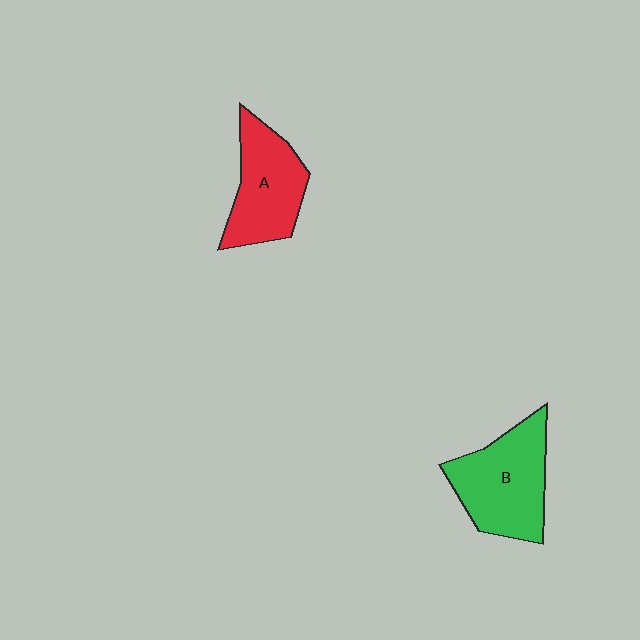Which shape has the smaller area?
Shape A (red).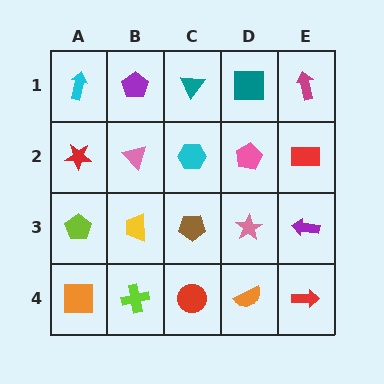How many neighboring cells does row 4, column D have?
3.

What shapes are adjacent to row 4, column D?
A pink star (row 3, column D), a red circle (row 4, column C), a red arrow (row 4, column E).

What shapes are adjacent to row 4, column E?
A purple arrow (row 3, column E), an orange semicircle (row 4, column D).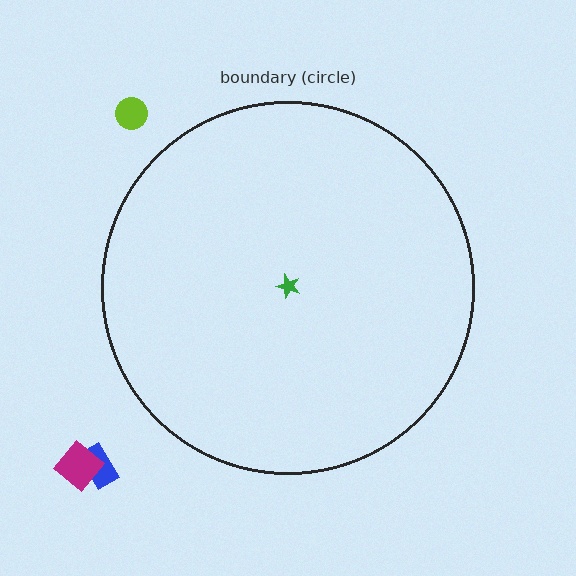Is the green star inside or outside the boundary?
Inside.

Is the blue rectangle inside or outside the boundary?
Outside.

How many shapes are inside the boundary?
1 inside, 3 outside.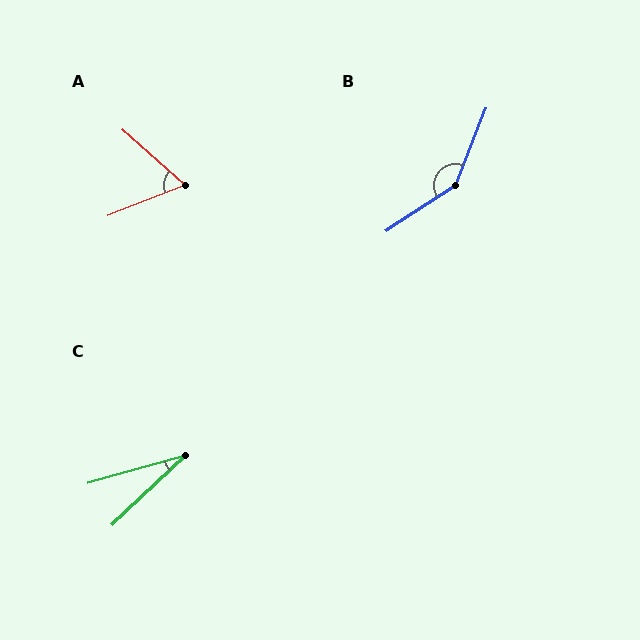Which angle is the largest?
B, at approximately 145 degrees.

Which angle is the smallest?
C, at approximately 28 degrees.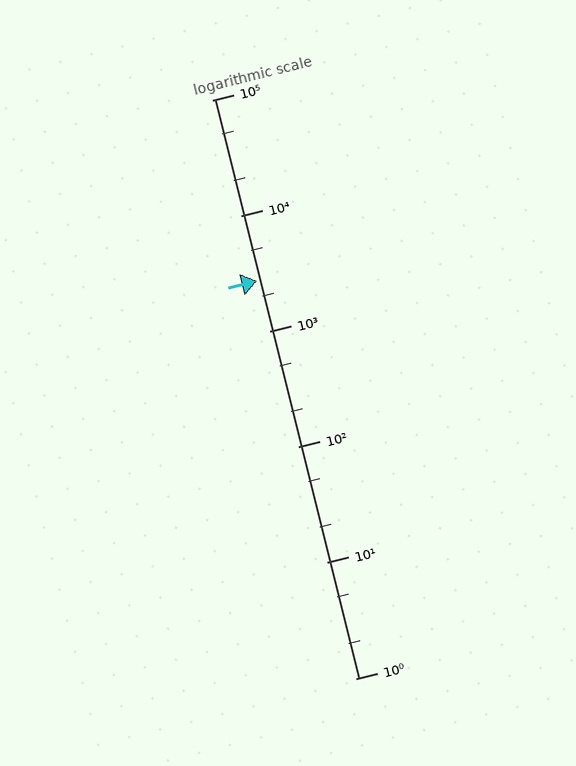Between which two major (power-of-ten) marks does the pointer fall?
The pointer is between 1000 and 10000.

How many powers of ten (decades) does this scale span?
The scale spans 5 decades, from 1 to 100000.